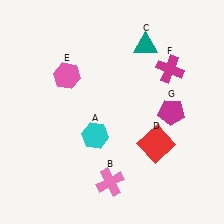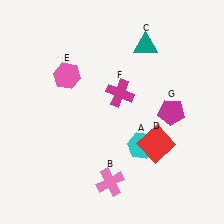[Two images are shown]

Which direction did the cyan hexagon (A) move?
The cyan hexagon (A) moved right.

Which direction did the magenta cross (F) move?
The magenta cross (F) moved left.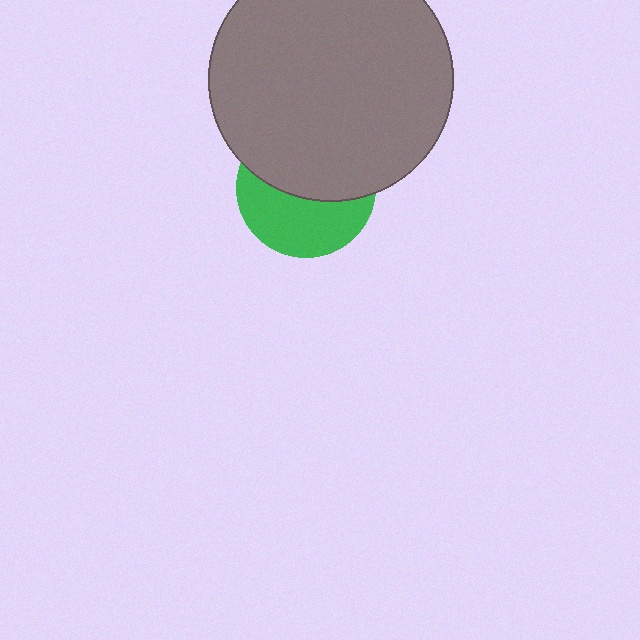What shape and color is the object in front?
The object in front is a gray circle.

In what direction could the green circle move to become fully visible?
The green circle could move down. That would shift it out from behind the gray circle entirely.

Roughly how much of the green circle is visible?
About half of it is visible (roughly 46%).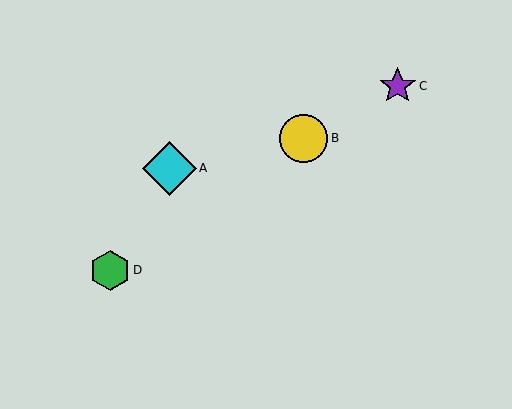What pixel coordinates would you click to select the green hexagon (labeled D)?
Click at (110, 270) to select the green hexagon D.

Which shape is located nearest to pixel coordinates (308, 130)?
The yellow circle (labeled B) at (304, 138) is nearest to that location.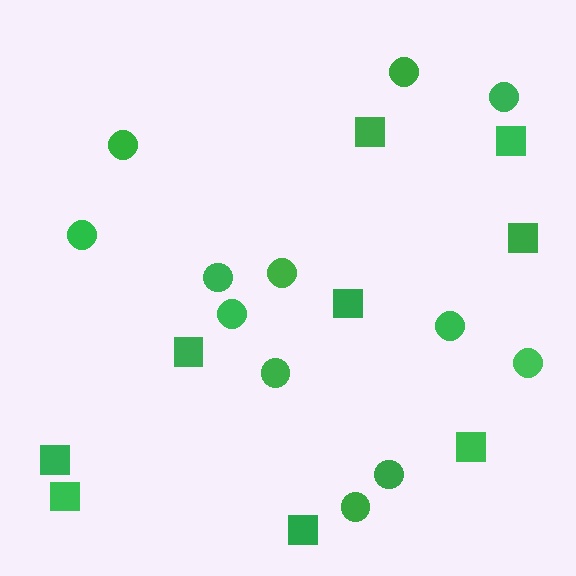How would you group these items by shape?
There are 2 groups: one group of circles (12) and one group of squares (9).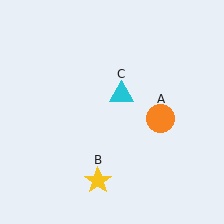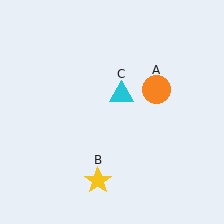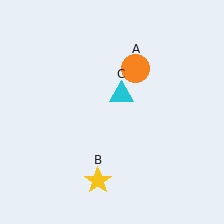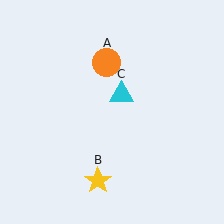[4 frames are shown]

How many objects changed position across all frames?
1 object changed position: orange circle (object A).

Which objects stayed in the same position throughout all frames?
Yellow star (object B) and cyan triangle (object C) remained stationary.